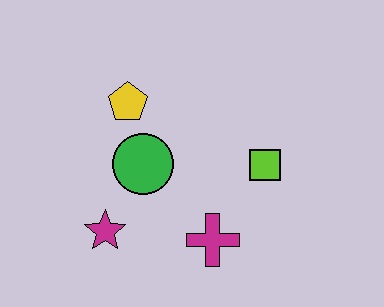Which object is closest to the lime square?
The magenta cross is closest to the lime square.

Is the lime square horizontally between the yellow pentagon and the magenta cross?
No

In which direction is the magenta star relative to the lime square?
The magenta star is to the left of the lime square.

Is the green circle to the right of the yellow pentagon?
Yes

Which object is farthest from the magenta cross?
The yellow pentagon is farthest from the magenta cross.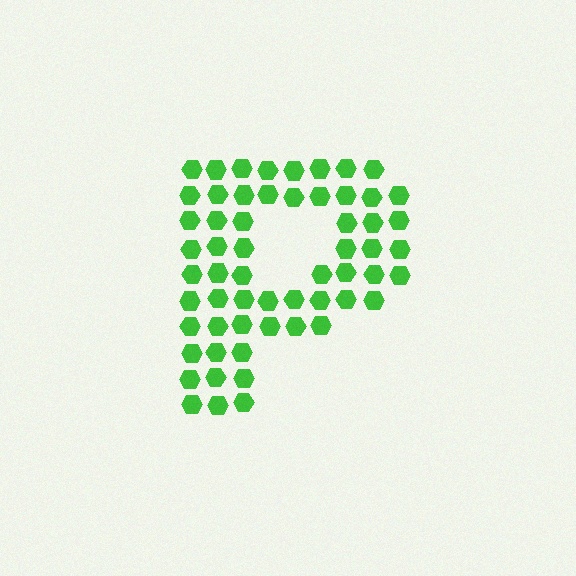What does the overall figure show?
The overall figure shows the letter P.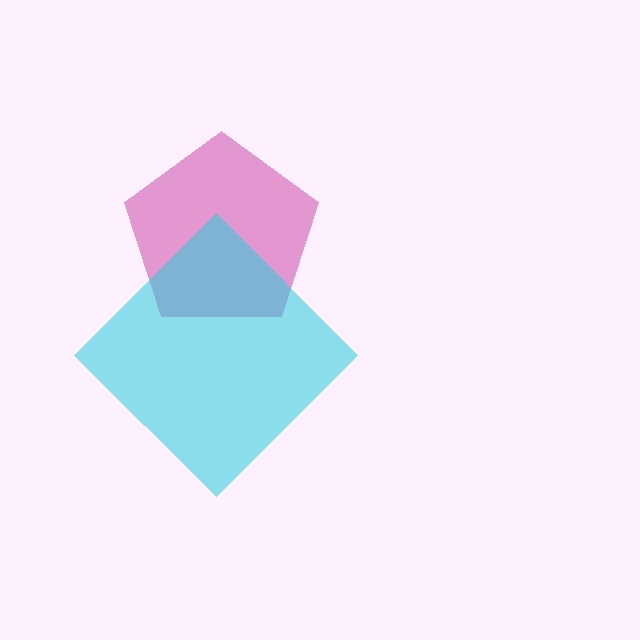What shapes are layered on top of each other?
The layered shapes are: a magenta pentagon, a cyan diamond.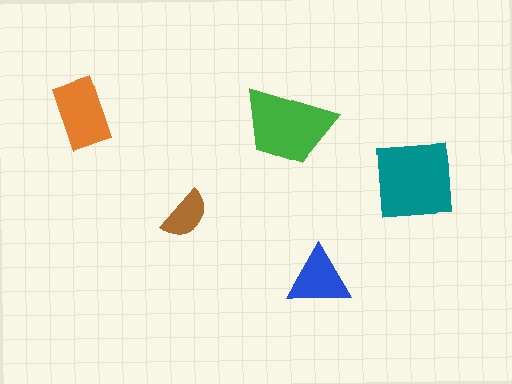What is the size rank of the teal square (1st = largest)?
1st.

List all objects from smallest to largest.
The brown semicircle, the blue triangle, the orange rectangle, the green trapezoid, the teal square.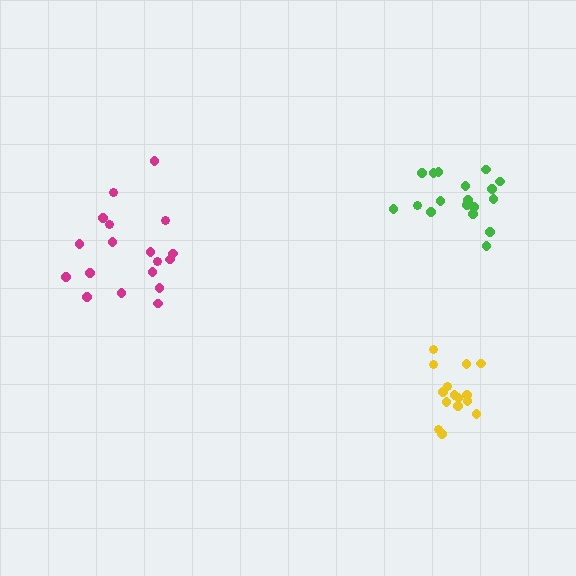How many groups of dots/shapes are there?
There are 3 groups.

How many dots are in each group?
Group 1: 18 dots, Group 2: 15 dots, Group 3: 18 dots (51 total).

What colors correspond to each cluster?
The clusters are colored: magenta, yellow, green.